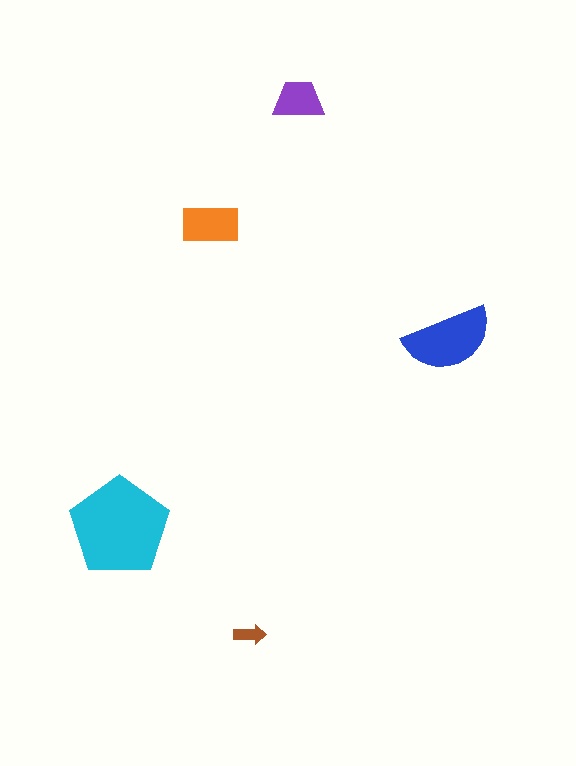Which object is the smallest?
The brown arrow.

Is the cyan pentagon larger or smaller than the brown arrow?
Larger.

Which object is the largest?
The cyan pentagon.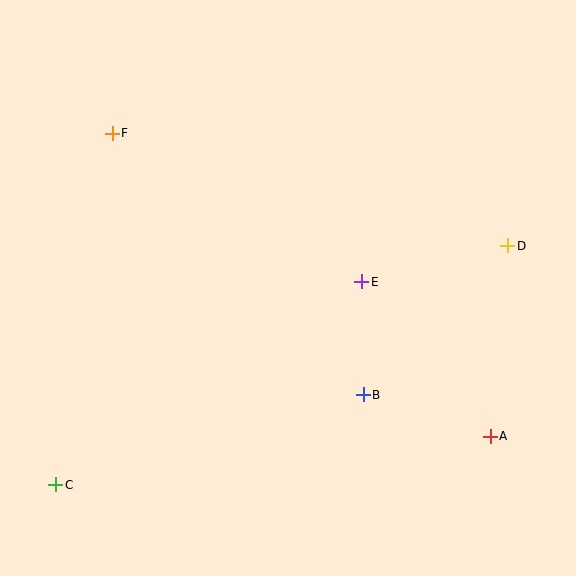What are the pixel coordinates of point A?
Point A is at (490, 436).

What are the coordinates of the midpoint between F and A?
The midpoint between F and A is at (301, 285).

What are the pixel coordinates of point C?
Point C is at (56, 485).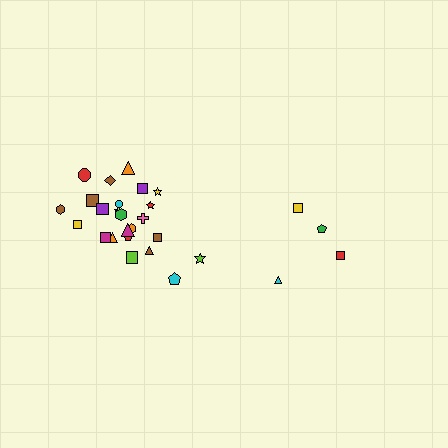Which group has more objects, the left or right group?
The left group.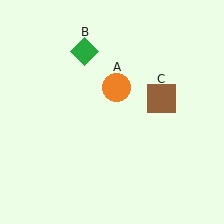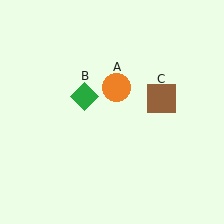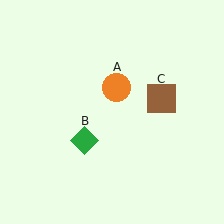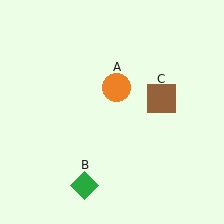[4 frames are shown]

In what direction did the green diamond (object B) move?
The green diamond (object B) moved down.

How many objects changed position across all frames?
1 object changed position: green diamond (object B).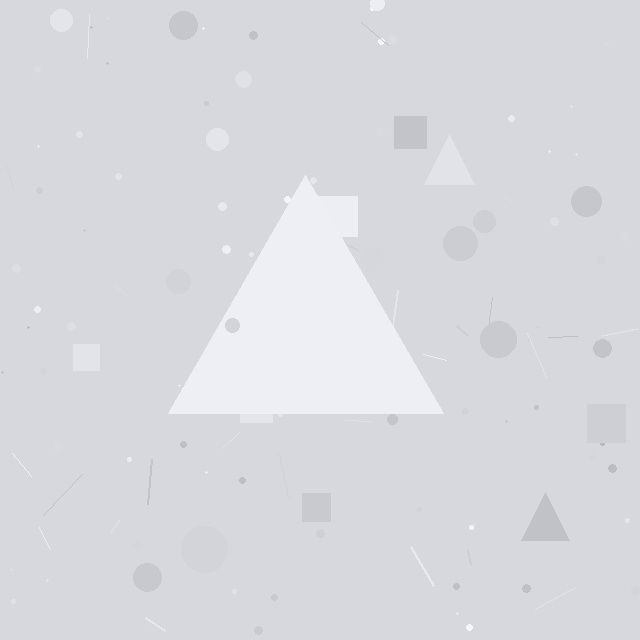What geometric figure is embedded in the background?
A triangle is embedded in the background.